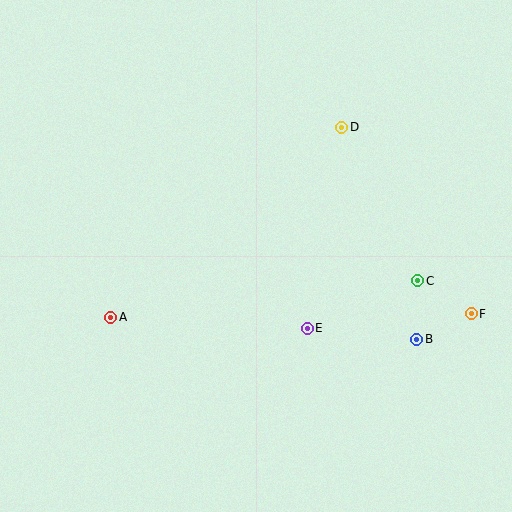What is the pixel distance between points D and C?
The distance between D and C is 171 pixels.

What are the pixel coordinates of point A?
Point A is at (111, 317).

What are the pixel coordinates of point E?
Point E is at (307, 328).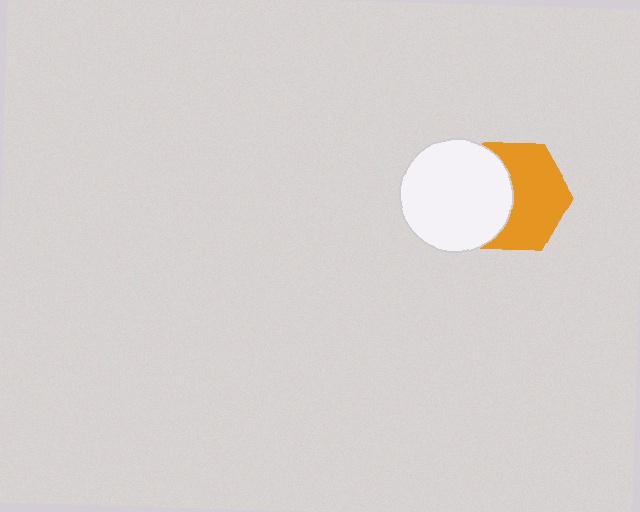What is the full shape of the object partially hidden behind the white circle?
The partially hidden object is an orange hexagon.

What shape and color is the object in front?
The object in front is a white circle.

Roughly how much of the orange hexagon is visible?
About half of it is visible (roughly 59%).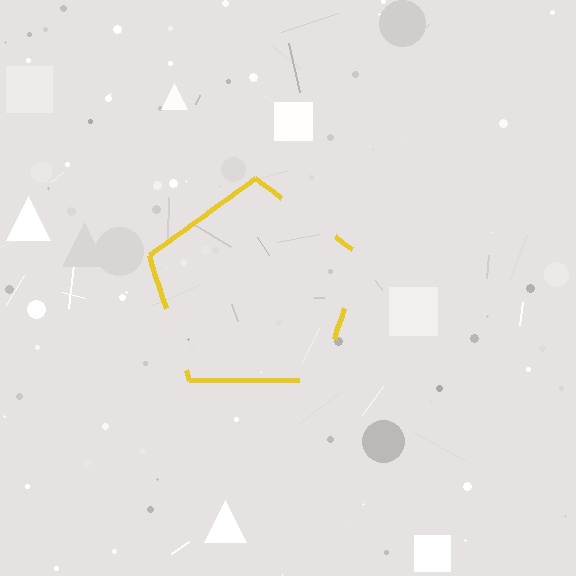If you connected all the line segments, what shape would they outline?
They would outline a pentagon.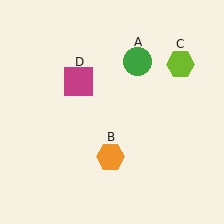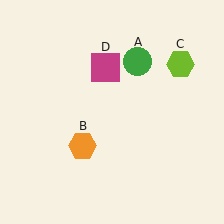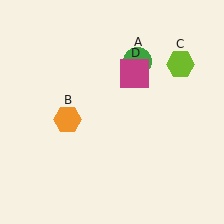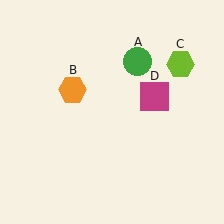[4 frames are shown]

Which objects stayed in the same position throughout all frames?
Green circle (object A) and lime hexagon (object C) remained stationary.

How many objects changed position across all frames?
2 objects changed position: orange hexagon (object B), magenta square (object D).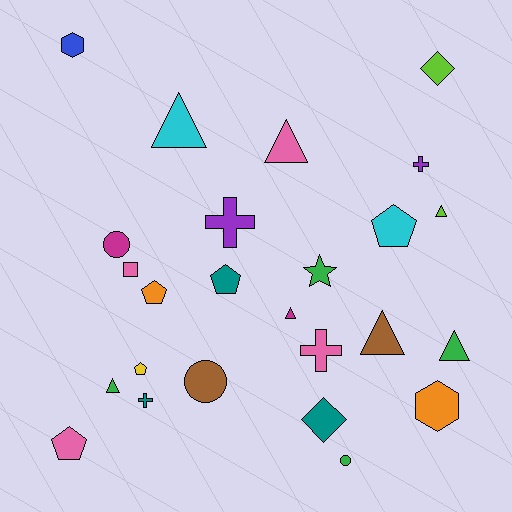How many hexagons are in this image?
There are 2 hexagons.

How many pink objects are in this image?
There are 4 pink objects.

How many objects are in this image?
There are 25 objects.